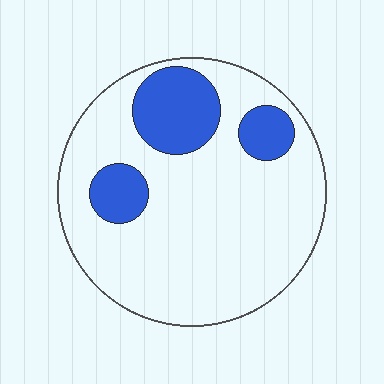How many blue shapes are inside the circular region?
3.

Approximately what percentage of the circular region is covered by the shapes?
Approximately 20%.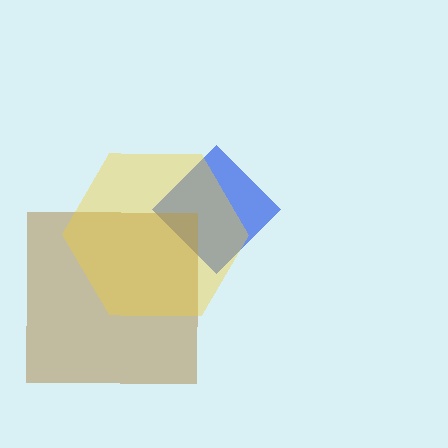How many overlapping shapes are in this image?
There are 3 overlapping shapes in the image.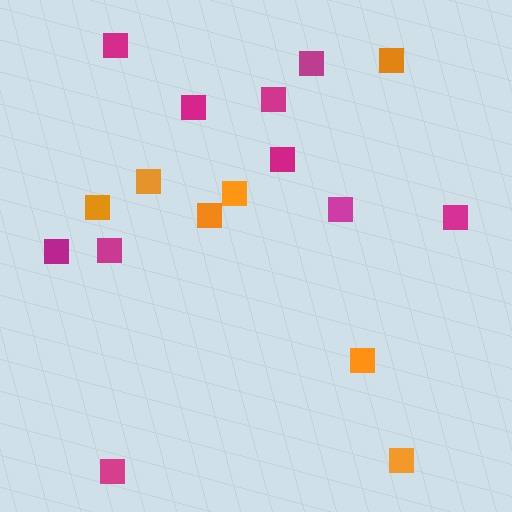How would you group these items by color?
There are 2 groups: one group of orange squares (7) and one group of magenta squares (10).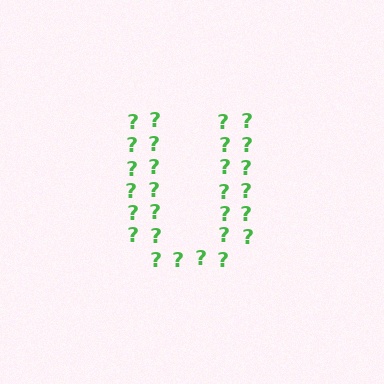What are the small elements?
The small elements are question marks.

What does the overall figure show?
The overall figure shows the letter U.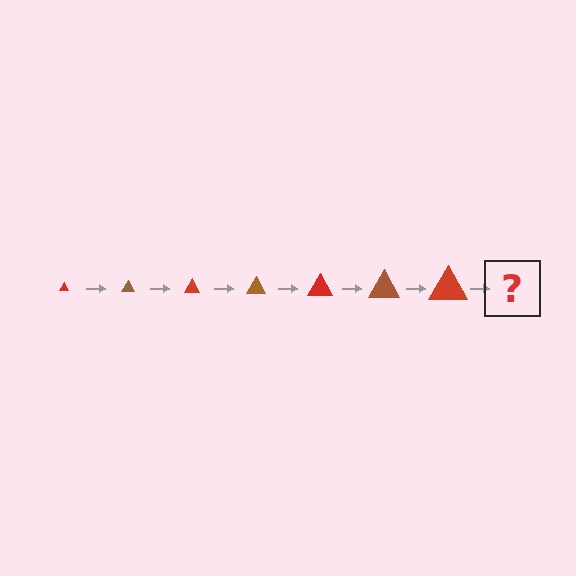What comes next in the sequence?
The next element should be a brown triangle, larger than the previous one.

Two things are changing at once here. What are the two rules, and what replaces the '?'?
The two rules are that the triangle grows larger each step and the color cycles through red and brown. The '?' should be a brown triangle, larger than the previous one.